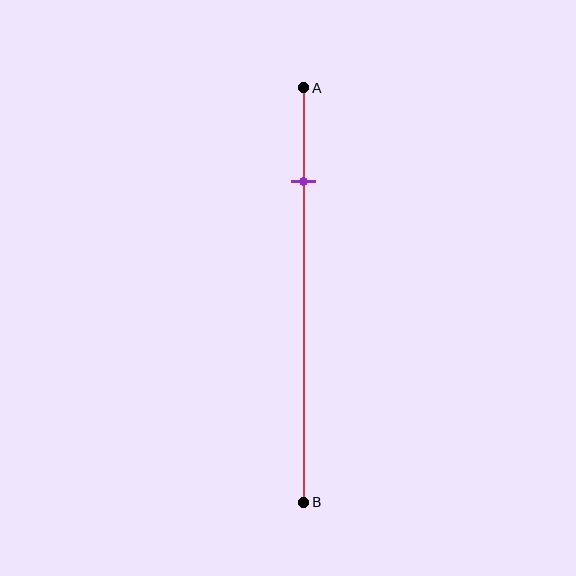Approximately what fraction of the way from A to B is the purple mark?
The purple mark is approximately 25% of the way from A to B.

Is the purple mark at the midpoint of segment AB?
No, the mark is at about 25% from A, not at the 50% midpoint.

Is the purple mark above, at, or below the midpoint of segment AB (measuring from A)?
The purple mark is above the midpoint of segment AB.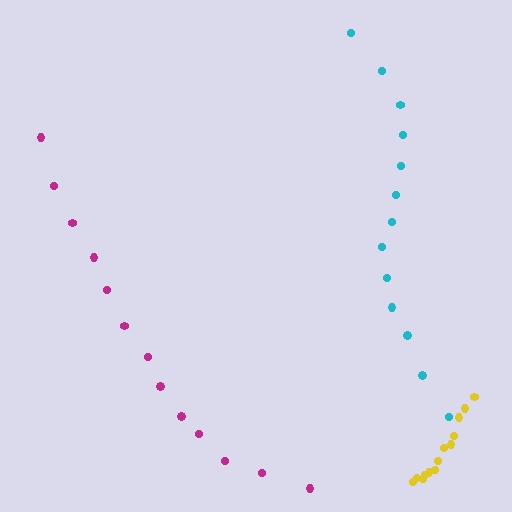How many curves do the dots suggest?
There are 3 distinct paths.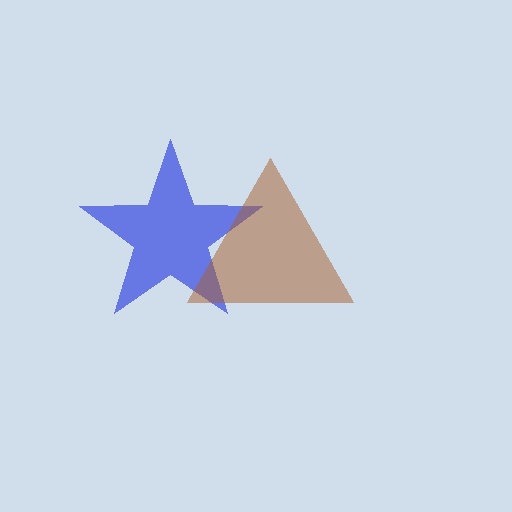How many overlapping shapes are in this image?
There are 2 overlapping shapes in the image.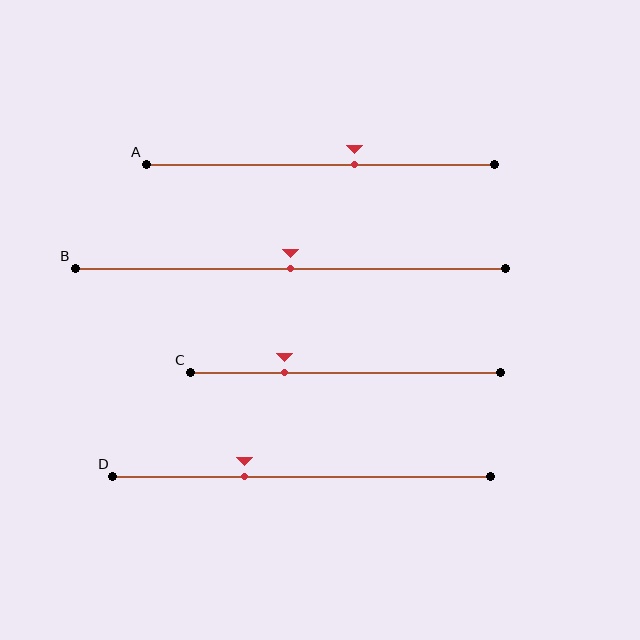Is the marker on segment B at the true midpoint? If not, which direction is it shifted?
Yes, the marker on segment B is at the true midpoint.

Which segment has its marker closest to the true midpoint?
Segment B has its marker closest to the true midpoint.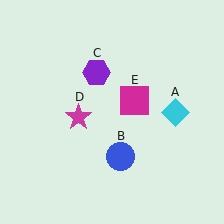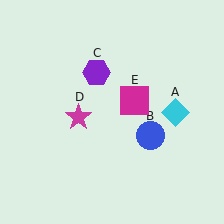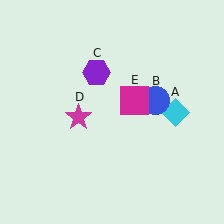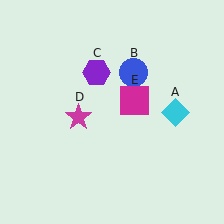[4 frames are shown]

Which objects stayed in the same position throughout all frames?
Cyan diamond (object A) and purple hexagon (object C) and magenta star (object D) and magenta square (object E) remained stationary.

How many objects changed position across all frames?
1 object changed position: blue circle (object B).